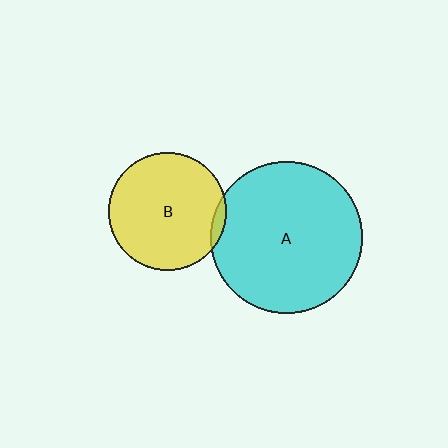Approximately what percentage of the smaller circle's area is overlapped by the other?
Approximately 5%.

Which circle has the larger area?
Circle A (cyan).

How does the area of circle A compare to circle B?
Approximately 1.6 times.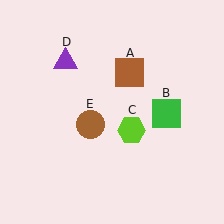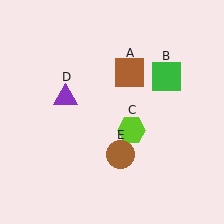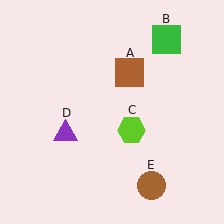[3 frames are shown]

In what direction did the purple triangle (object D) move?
The purple triangle (object D) moved down.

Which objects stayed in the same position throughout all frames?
Brown square (object A) and lime hexagon (object C) remained stationary.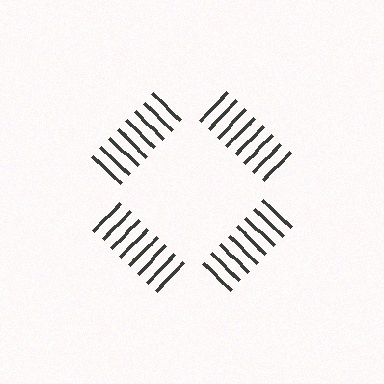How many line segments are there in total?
32 — 8 along each of the 4 edges.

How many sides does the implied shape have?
4 sides — the line-ends trace a square.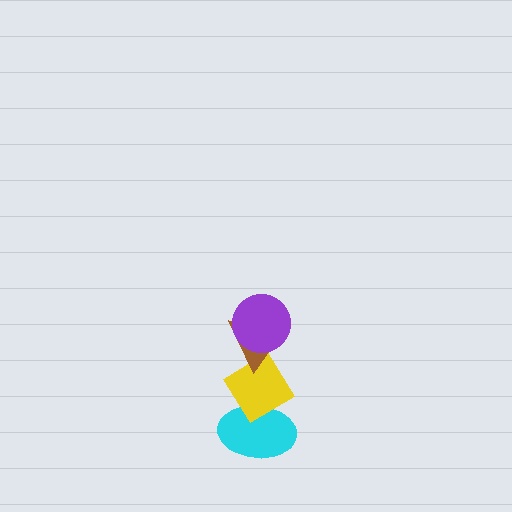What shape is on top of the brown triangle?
The purple circle is on top of the brown triangle.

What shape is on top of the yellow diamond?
The brown triangle is on top of the yellow diamond.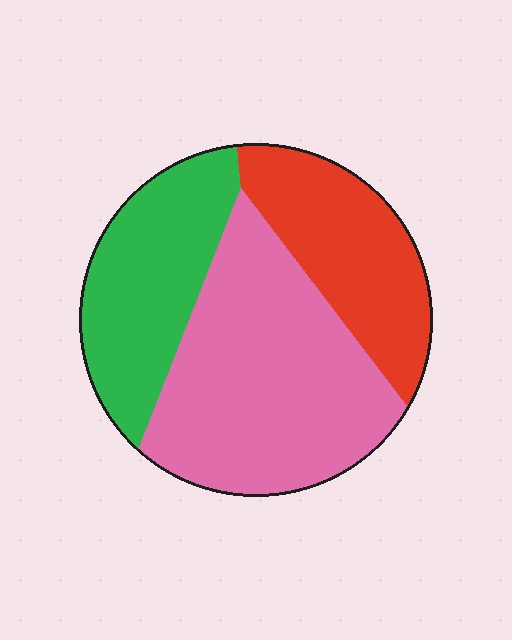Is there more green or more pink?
Pink.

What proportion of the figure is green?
Green takes up about one quarter (1/4) of the figure.